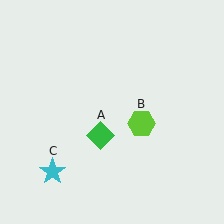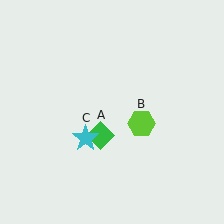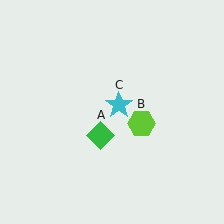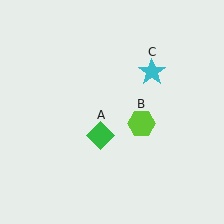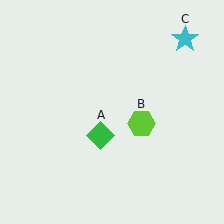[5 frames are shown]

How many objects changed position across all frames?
1 object changed position: cyan star (object C).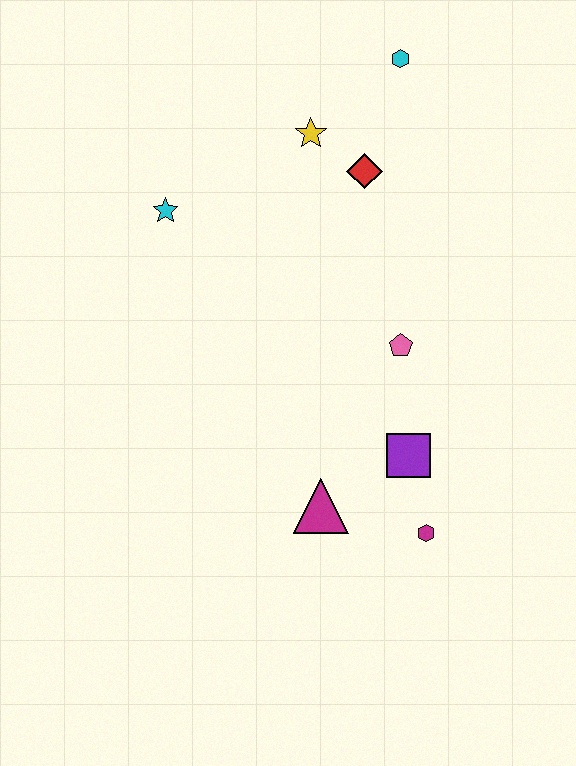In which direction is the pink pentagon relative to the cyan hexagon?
The pink pentagon is below the cyan hexagon.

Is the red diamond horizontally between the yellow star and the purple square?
Yes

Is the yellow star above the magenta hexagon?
Yes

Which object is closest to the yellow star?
The red diamond is closest to the yellow star.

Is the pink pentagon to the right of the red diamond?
Yes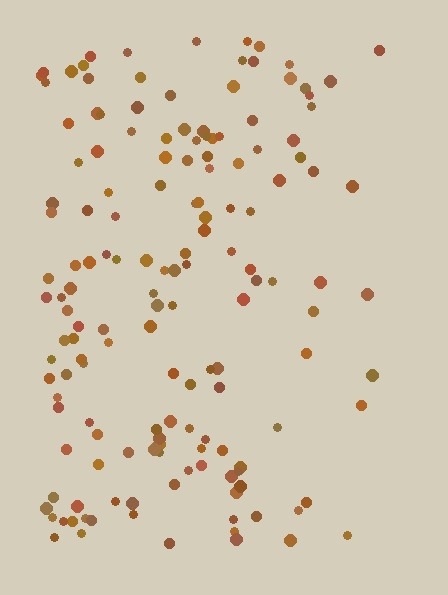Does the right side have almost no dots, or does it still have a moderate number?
Still a moderate number, just noticeably fewer than the left.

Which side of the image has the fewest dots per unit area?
The right.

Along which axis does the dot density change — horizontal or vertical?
Horizontal.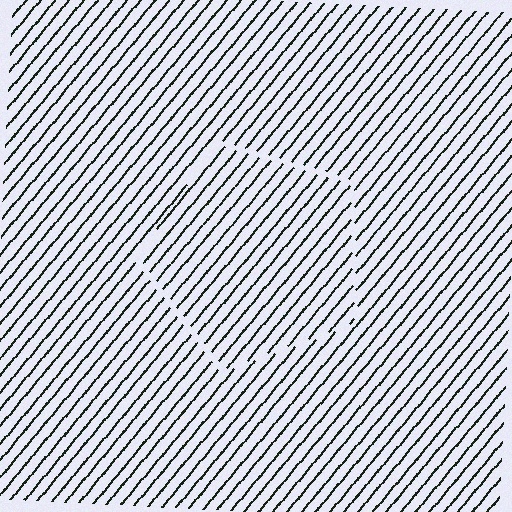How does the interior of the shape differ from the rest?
The interior of the shape contains the same grating, shifted by half a period — the contour is defined by the phase discontinuity where line-ends from the inner and outer gratings abut.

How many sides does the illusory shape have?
5 sides — the line-ends trace a pentagon.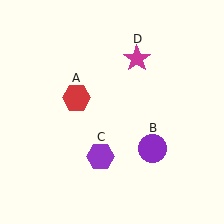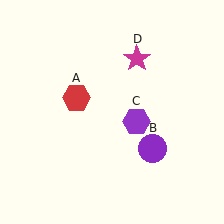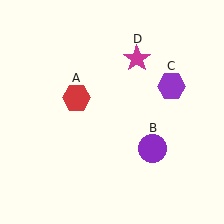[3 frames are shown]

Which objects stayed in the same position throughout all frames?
Red hexagon (object A) and purple circle (object B) and magenta star (object D) remained stationary.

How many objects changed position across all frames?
1 object changed position: purple hexagon (object C).